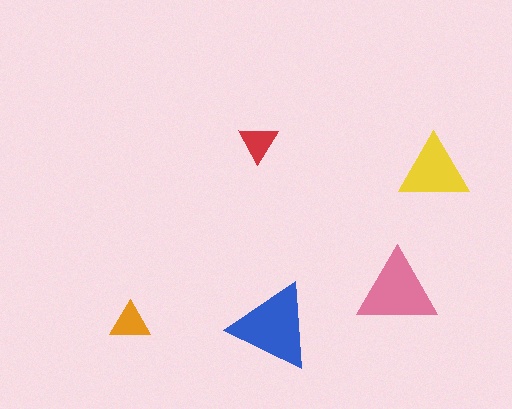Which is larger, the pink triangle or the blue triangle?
The blue one.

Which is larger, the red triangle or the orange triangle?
The orange one.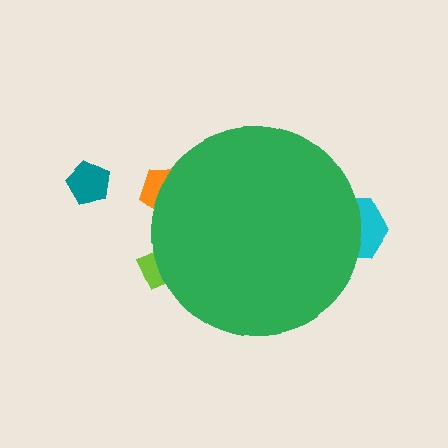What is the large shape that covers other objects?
A green circle.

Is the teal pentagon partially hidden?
No, the teal pentagon is fully visible.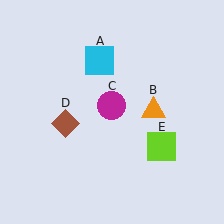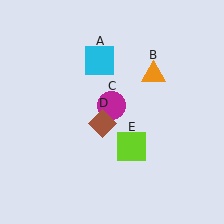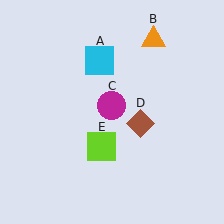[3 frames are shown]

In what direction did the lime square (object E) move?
The lime square (object E) moved left.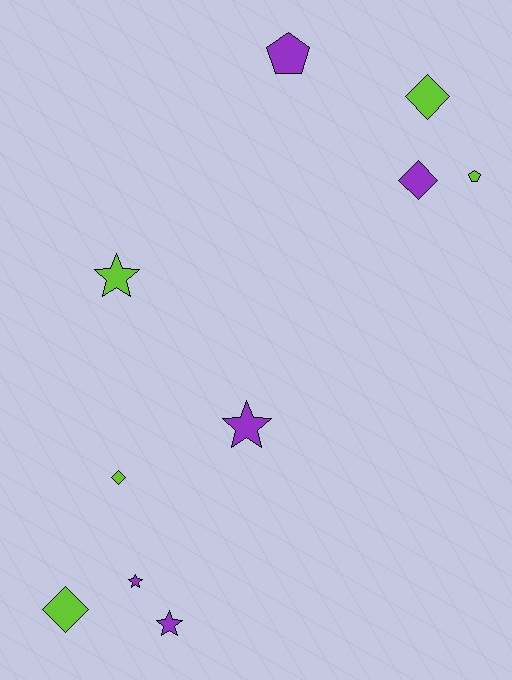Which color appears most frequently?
Lime, with 5 objects.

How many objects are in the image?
There are 10 objects.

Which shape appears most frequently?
Star, with 4 objects.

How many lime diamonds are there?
There are 3 lime diamonds.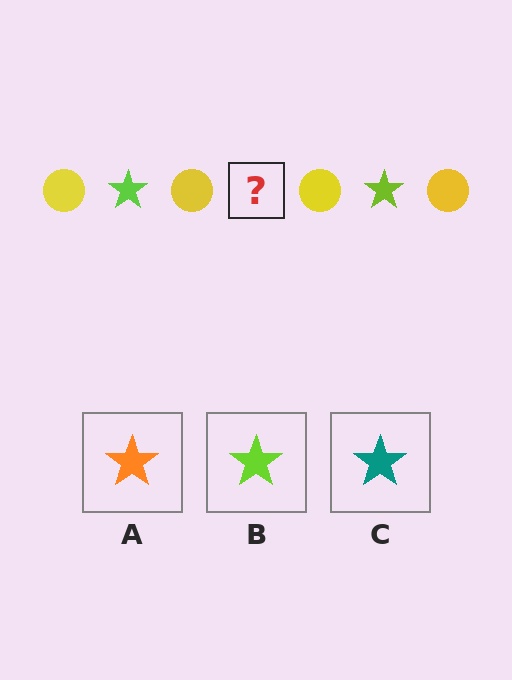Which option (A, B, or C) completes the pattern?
B.